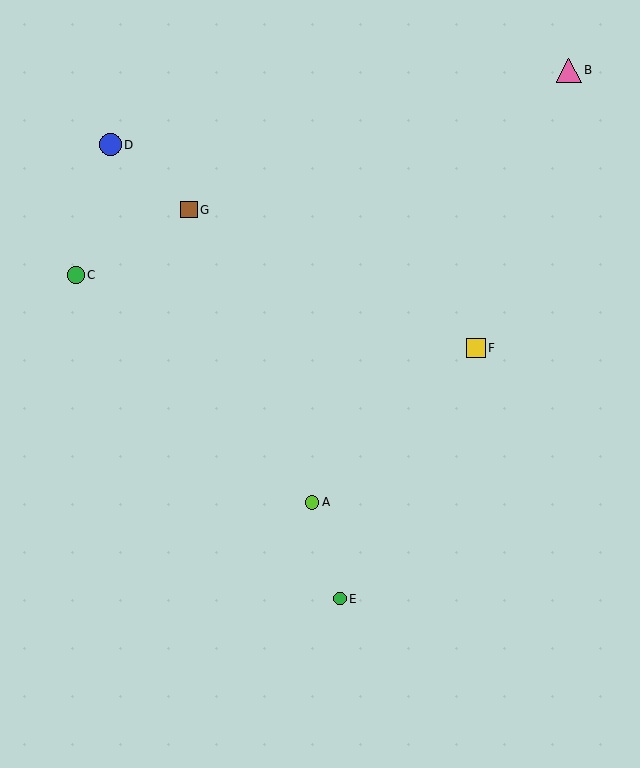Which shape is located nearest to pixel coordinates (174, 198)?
The brown square (labeled G) at (189, 210) is nearest to that location.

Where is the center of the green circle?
The center of the green circle is at (340, 599).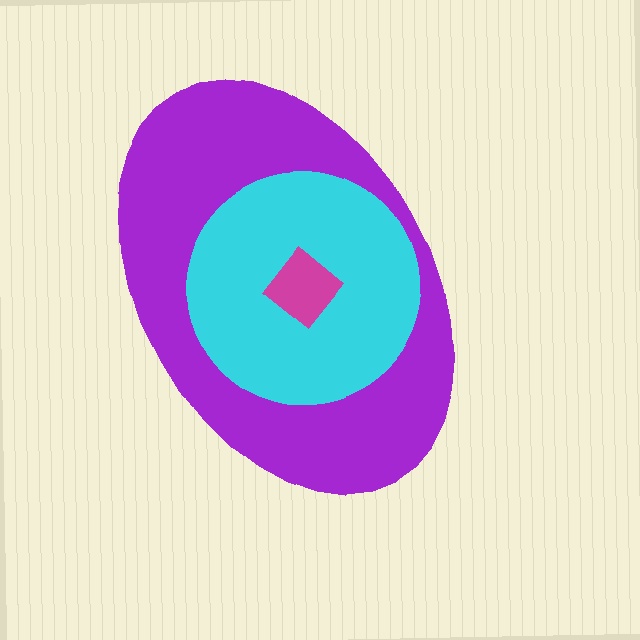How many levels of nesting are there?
3.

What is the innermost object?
The magenta diamond.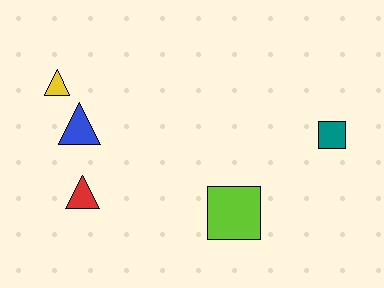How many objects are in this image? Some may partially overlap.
There are 5 objects.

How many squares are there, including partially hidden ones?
There are 2 squares.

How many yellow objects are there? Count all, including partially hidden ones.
There is 1 yellow object.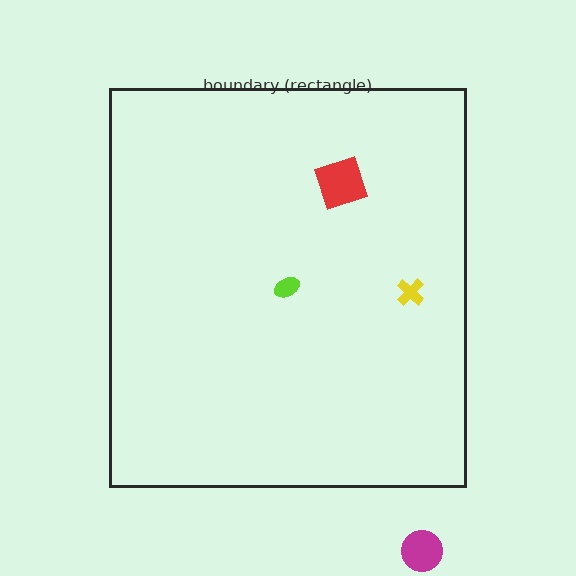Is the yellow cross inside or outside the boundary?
Inside.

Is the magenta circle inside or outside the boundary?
Outside.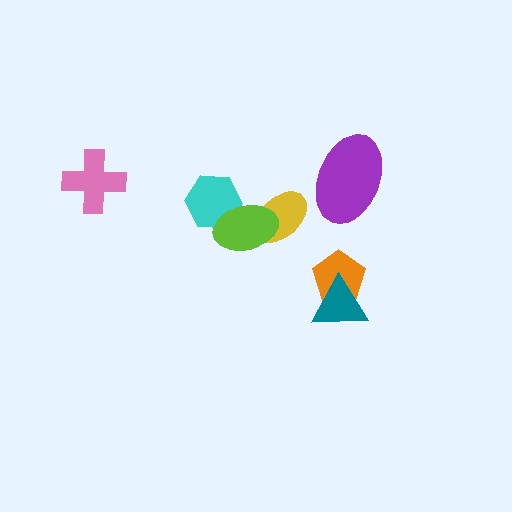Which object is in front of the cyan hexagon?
The lime ellipse is in front of the cyan hexagon.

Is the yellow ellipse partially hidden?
Yes, it is partially covered by another shape.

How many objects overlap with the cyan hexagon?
1 object overlaps with the cyan hexagon.